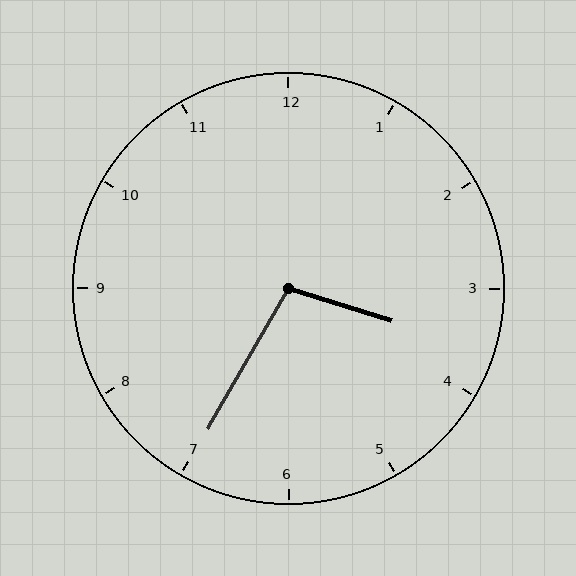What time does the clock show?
3:35.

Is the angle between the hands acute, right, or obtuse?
It is obtuse.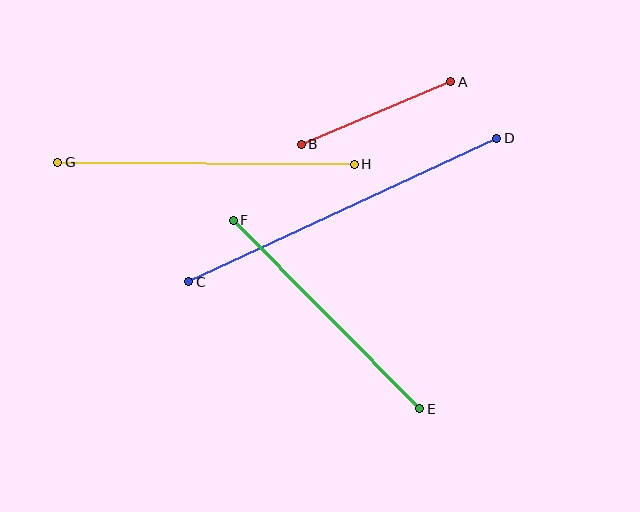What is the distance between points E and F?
The distance is approximately 266 pixels.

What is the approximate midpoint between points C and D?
The midpoint is at approximately (343, 210) pixels.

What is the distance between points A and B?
The distance is approximately 162 pixels.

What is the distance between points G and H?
The distance is approximately 297 pixels.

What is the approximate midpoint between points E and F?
The midpoint is at approximately (327, 315) pixels.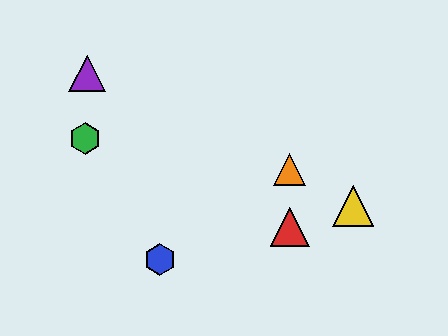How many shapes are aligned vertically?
2 shapes (the red triangle, the orange triangle) are aligned vertically.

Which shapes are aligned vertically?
The red triangle, the orange triangle are aligned vertically.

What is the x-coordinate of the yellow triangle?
The yellow triangle is at x≈353.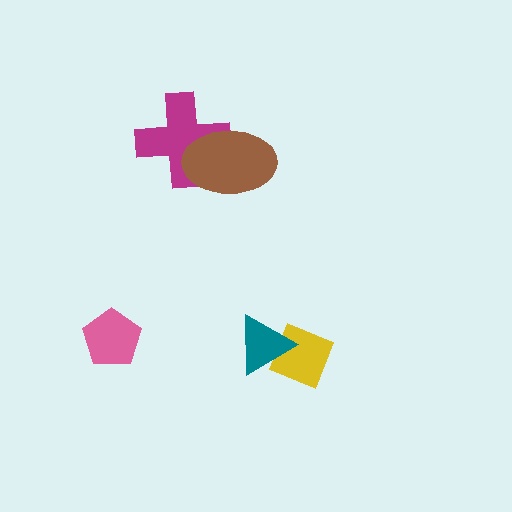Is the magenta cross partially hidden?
Yes, it is partially covered by another shape.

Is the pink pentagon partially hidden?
No, no other shape covers it.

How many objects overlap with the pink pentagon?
0 objects overlap with the pink pentagon.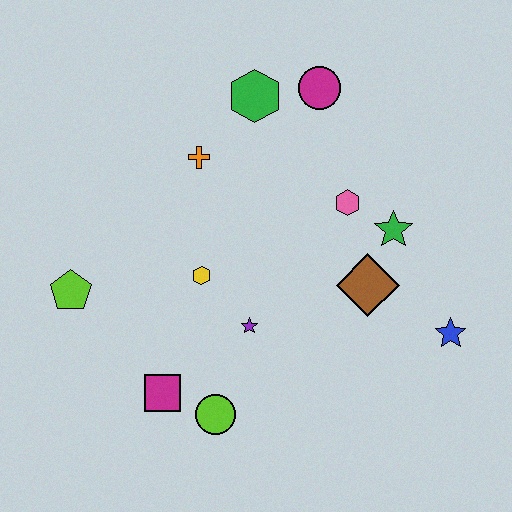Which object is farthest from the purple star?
The magenta circle is farthest from the purple star.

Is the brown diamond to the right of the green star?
No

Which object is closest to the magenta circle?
The green hexagon is closest to the magenta circle.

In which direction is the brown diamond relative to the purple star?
The brown diamond is to the right of the purple star.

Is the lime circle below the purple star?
Yes